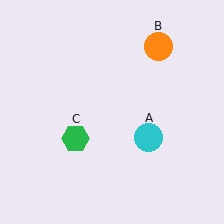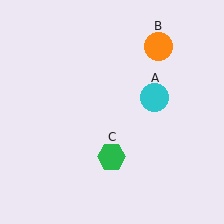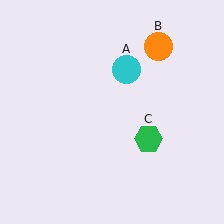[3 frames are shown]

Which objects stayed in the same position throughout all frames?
Orange circle (object B) remained stationary.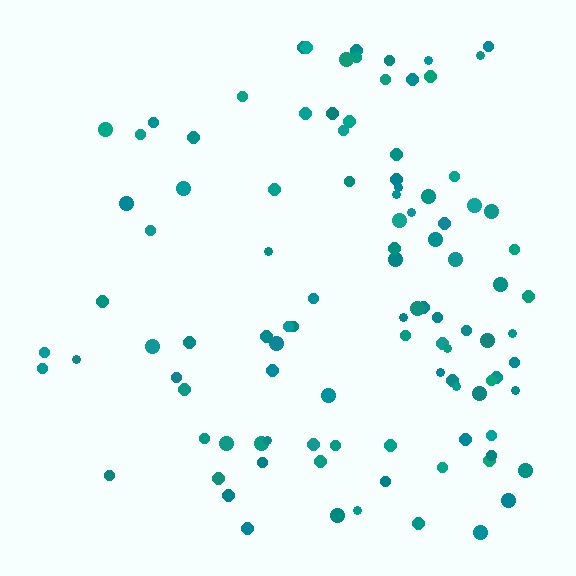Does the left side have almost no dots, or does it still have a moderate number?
Still a moderate number, just noticeably fewer than the right.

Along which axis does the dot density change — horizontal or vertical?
Horizontal.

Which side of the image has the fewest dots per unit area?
The left.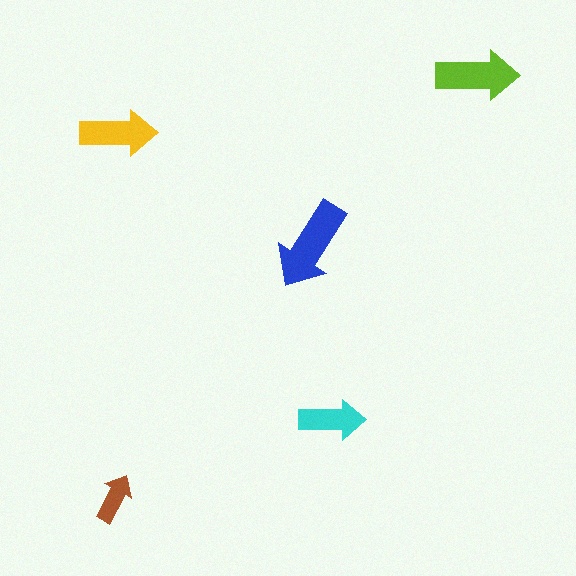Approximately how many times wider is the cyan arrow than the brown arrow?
About 1.5 times wider.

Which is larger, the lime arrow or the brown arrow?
The lime one.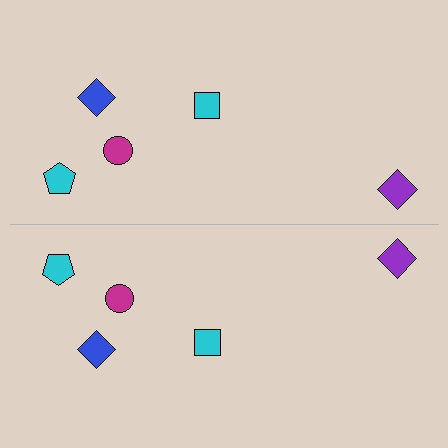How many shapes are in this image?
There are 10 shapes in this image.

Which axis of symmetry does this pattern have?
The pattern has a horizontal axis of symmetry running through the center of the image.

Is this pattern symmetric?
Yes, this pattern has bilateral (reflection) symmetry.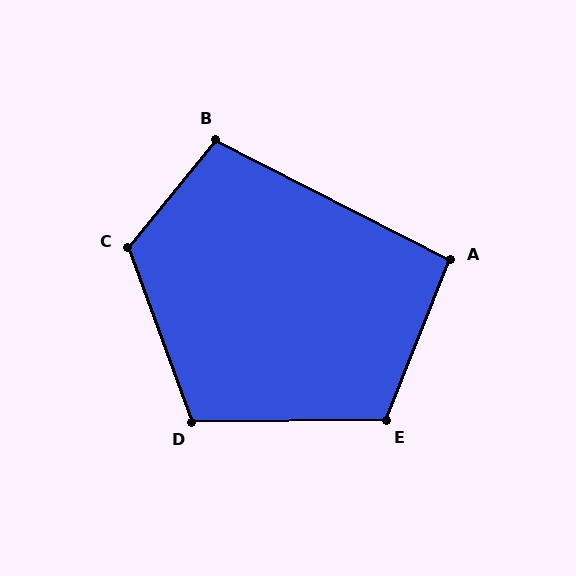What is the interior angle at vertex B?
Approximately 102 degrees (obtuse).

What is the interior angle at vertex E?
Approximately 112 degrees (obtuse).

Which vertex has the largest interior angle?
C, at approximately 121 degrees.